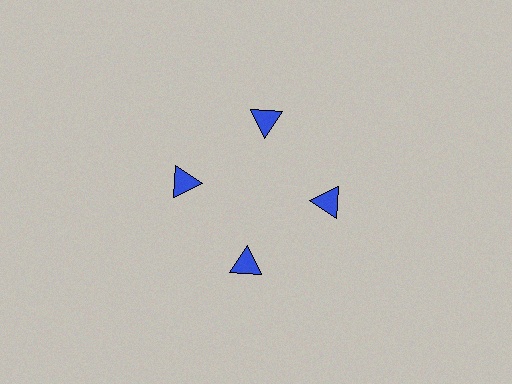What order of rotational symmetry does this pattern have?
This pattern has 4-fold rotational symmetry.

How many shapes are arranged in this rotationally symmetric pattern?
There are 4 shapes, arranged in 4 groups of 1.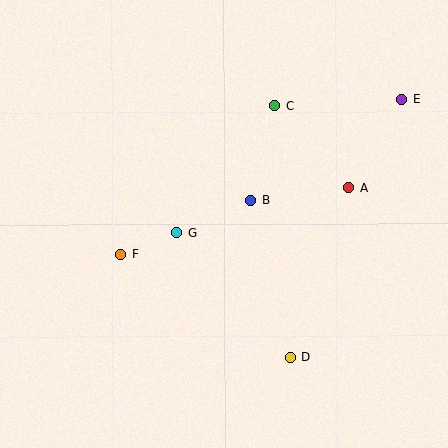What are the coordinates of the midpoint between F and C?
The midpoint between F and C is at (197, 180).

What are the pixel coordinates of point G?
Point G is at (177, 233).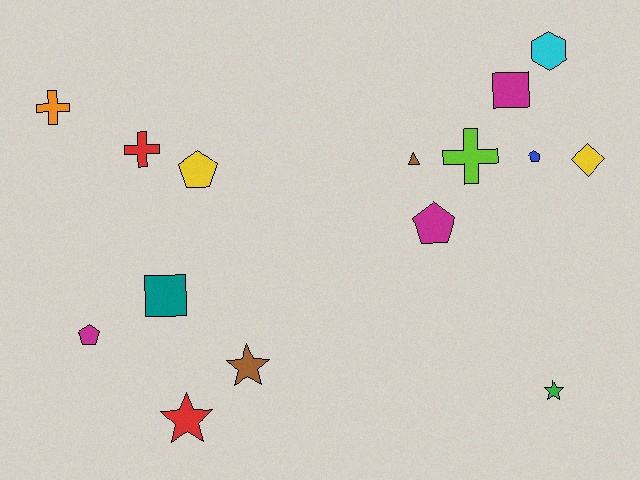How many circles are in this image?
There are no circles.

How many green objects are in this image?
There is 1 green object.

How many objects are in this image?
There are 15 objects.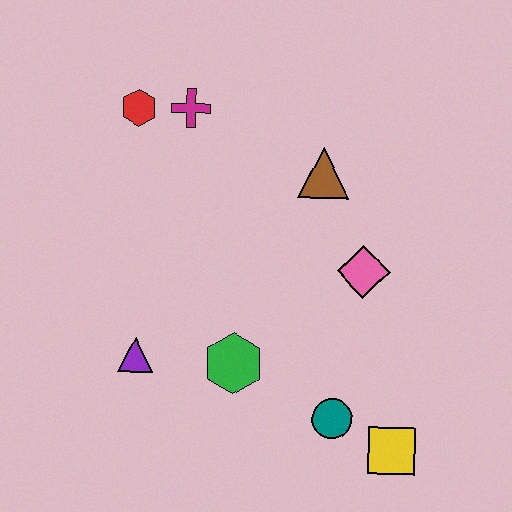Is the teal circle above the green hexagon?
No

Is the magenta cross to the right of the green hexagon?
No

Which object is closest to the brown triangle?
The pink diamond is closest to the brown triangle.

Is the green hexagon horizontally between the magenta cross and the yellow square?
Yes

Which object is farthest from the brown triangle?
The yellow square is farthest from the brown triangle.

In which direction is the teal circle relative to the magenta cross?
The teal circle is below the magenta cross.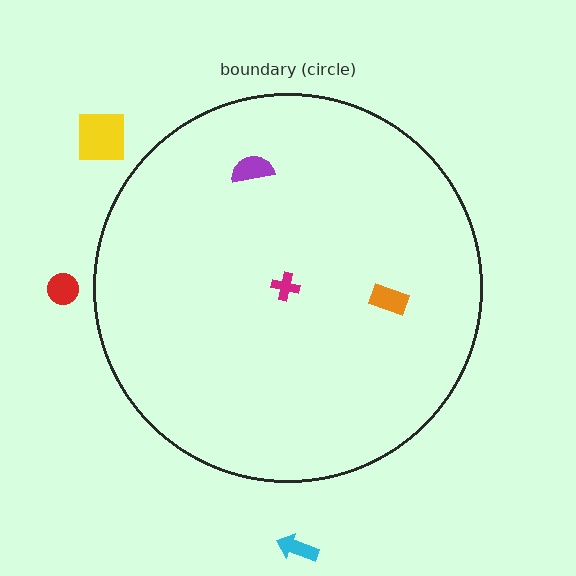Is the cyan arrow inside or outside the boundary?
Outside.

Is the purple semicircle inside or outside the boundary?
Inside.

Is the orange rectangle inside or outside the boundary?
Inside.